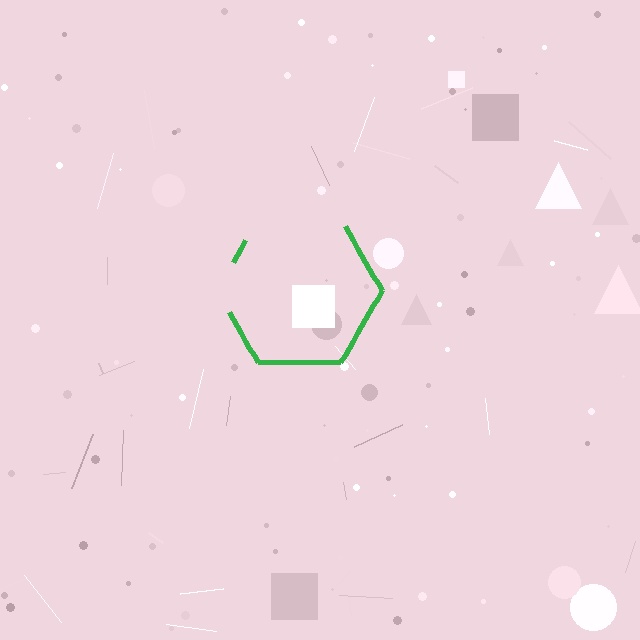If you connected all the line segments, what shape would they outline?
They would outline a hexagon.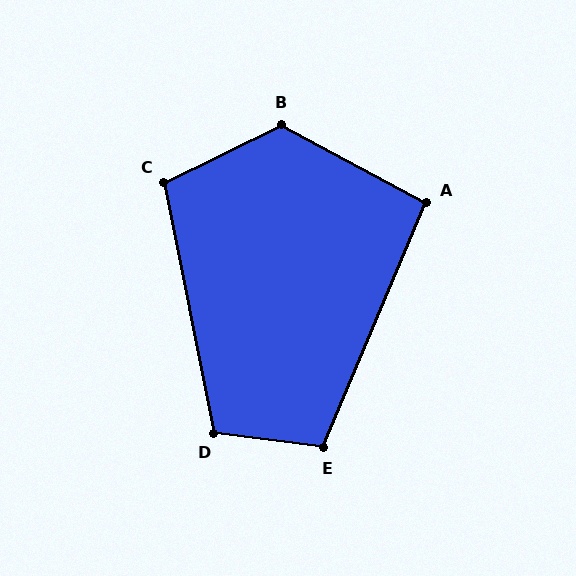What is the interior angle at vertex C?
Approximately 105 degrees (obtuse).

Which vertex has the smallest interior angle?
A, at approximately 95 degrees.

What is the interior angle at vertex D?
Approximately 109 degrees (obtuse).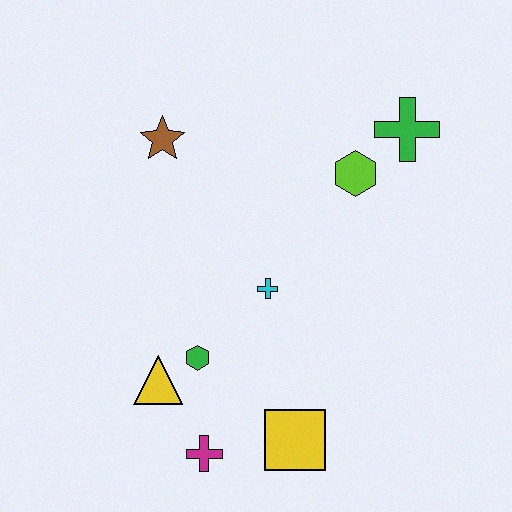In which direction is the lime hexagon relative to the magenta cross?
The lime hexagon is above the magenta cross.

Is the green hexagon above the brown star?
No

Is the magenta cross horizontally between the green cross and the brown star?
Yes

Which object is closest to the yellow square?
The magenta cross is closest to the yellow square.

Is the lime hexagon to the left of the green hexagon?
No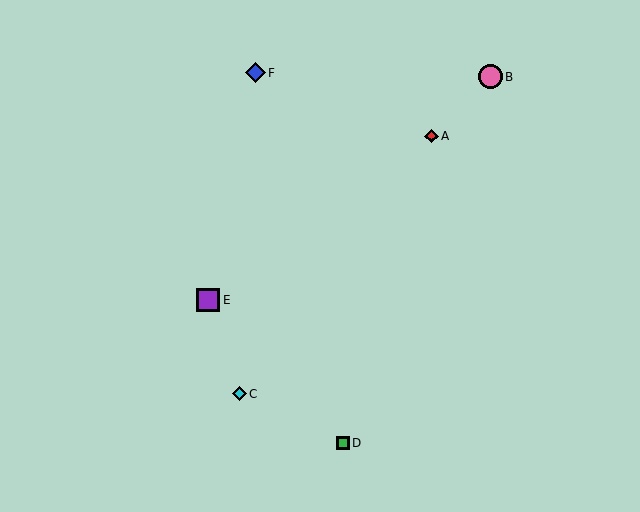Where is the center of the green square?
The center of the green square is at (343, 443).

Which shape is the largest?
The pink circle (labeled B) is the largest.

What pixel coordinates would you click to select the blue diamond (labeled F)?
Click at (255, 73) to select the blue diamond F.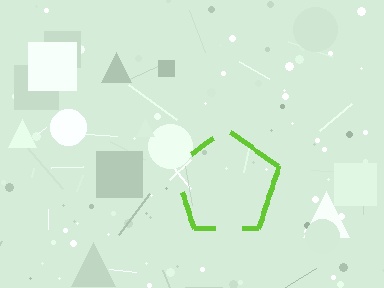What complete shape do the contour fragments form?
The contour fragments form a pentagon.